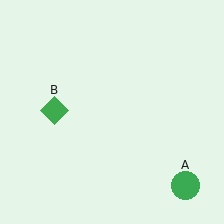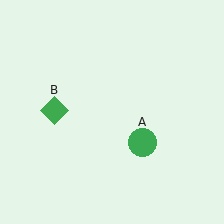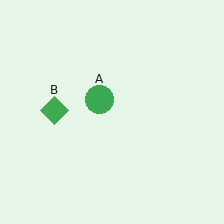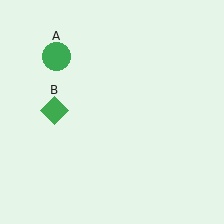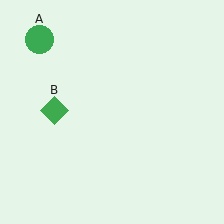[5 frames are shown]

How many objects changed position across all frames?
1 object changed position: green circle (object A).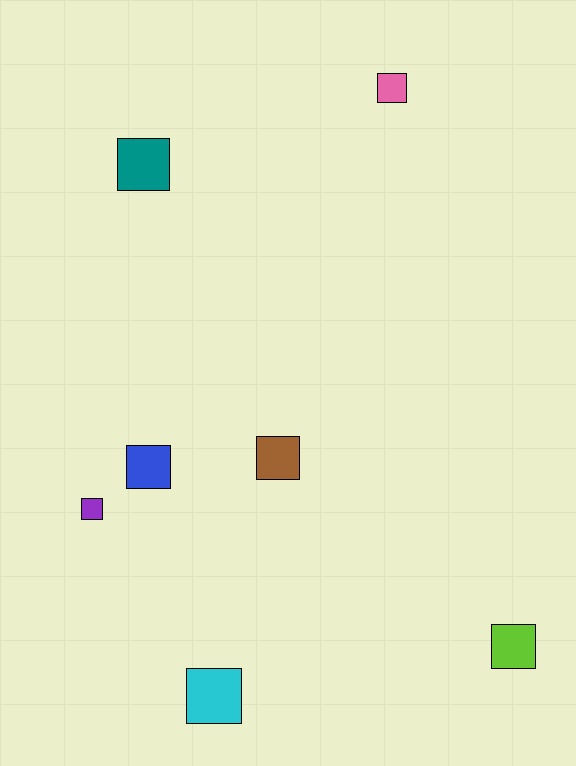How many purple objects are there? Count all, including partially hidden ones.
There is 1 purple object.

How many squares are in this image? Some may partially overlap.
There are 7 squares.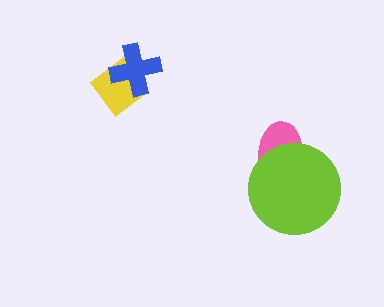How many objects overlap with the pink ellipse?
1 object overlaps with the pink ellipse.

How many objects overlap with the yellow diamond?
1 object overlaps with the yellow diamond.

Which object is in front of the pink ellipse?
The lime circle is in front of the pink ellipse.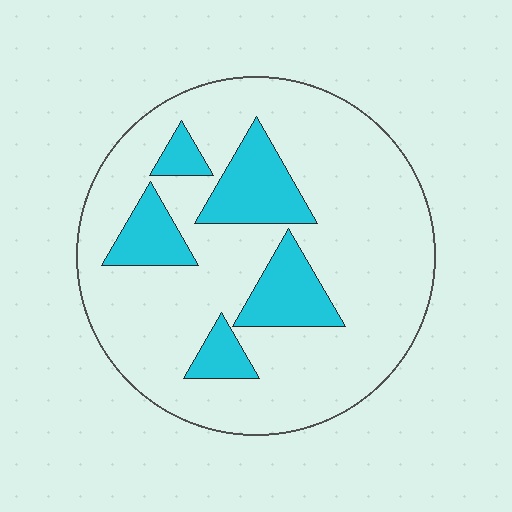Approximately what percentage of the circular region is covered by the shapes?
Approximately 20%.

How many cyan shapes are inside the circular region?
5.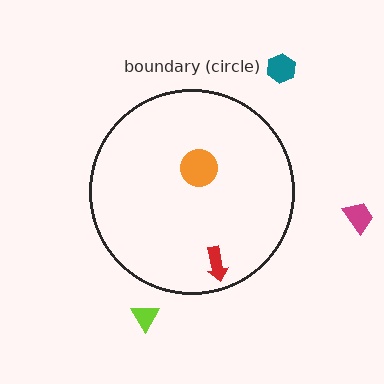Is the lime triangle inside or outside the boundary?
Outside.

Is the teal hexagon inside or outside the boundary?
Outside.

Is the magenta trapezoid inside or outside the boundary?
Outside.